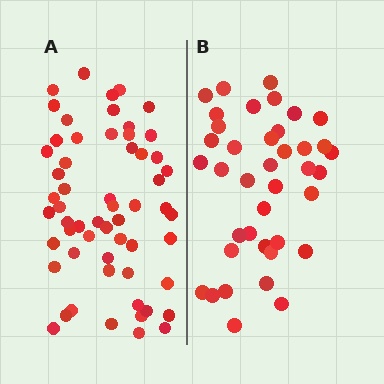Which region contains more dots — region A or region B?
Region A (the left region) has more dots.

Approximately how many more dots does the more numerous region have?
Region A has approximately 20 more dots than region B.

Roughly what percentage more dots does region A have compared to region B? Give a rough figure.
About 50% more.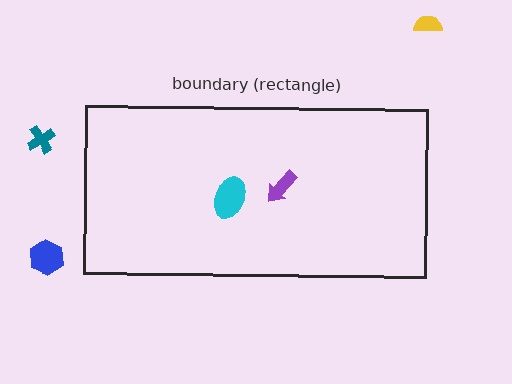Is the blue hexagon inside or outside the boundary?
Outside.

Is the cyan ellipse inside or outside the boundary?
Inside.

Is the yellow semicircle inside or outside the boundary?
Outside.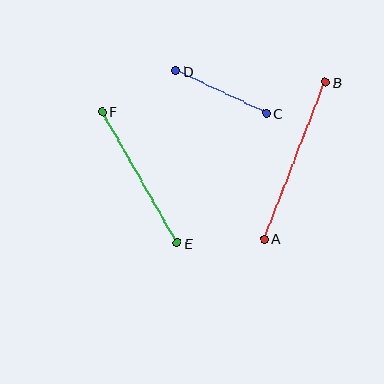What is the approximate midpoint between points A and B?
The midpoint is at approximately (295, 161) pixels.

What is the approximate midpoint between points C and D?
The midpoint is at approximately (221, 92) pixels.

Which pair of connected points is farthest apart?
Points A and B are farthest apart.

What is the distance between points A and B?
The distance is approximately 168 pixels.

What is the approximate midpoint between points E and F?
The midpoint is at approximately (140, 177) pixels.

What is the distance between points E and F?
The distance is approximately 151 pixels.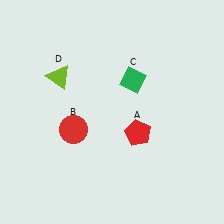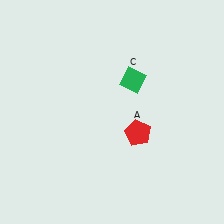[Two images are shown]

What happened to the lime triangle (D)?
The lime triangle (D) was removed in Image 2. It was in the top-left area of Image 1.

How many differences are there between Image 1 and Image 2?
There are 2 differences between the two images.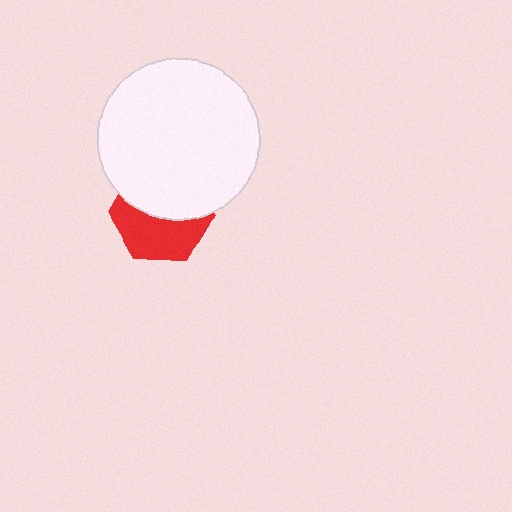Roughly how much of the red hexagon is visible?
About half of it is visible (roughly 50%).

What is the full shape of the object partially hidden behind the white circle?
The partially hidden object is a red hexagon.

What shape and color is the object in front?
The object in front is a white circle.